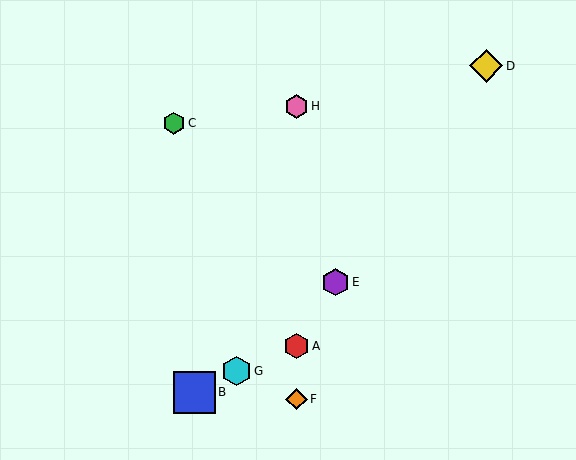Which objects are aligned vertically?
Objects A, F, H are aligned vertically.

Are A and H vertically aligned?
Yes, both are at x≈297.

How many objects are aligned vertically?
3 objects (A, F, H) are aligned vertically.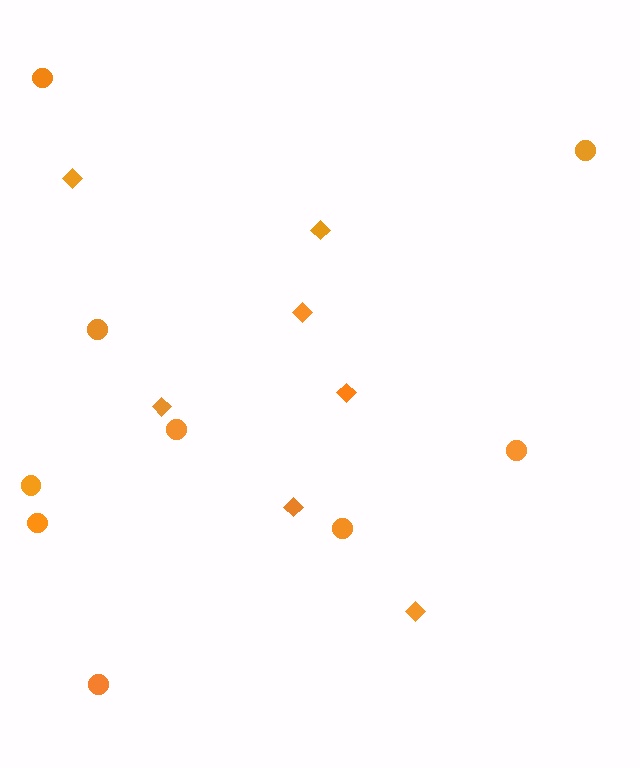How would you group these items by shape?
There are 2 groups: one group of diamonds (7) and one group of circles (9).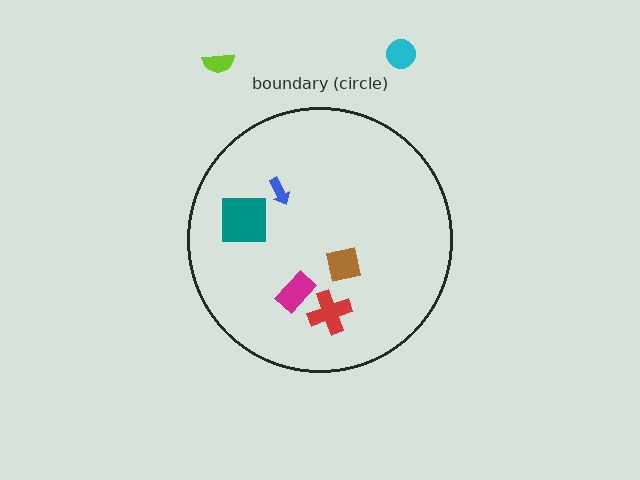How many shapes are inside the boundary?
5 inside, 2 outside.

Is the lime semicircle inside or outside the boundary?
Outside.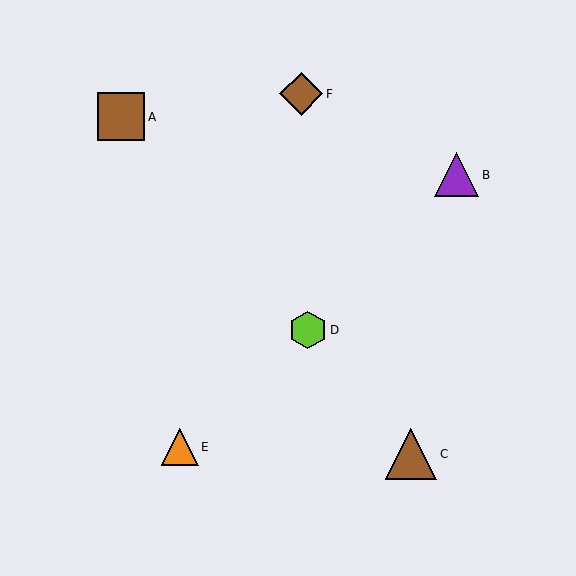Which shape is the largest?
The brown triangle (labeled C) is the largest.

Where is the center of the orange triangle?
The center of the orange triangle is at (180, 447).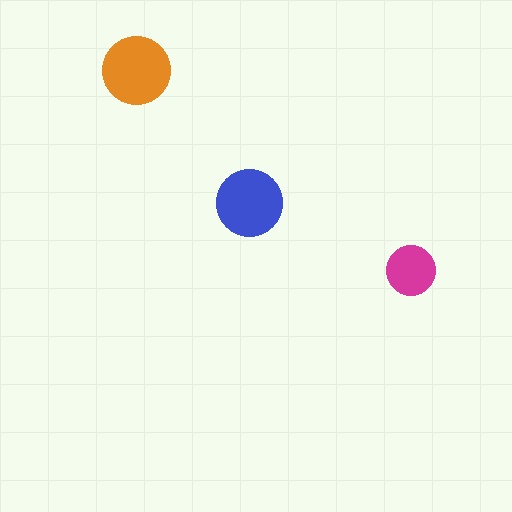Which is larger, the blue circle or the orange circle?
The orange one.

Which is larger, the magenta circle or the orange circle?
The orange one.